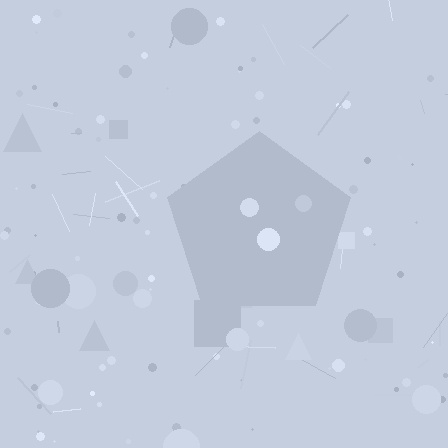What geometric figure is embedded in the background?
A pentagon is embedded in the background.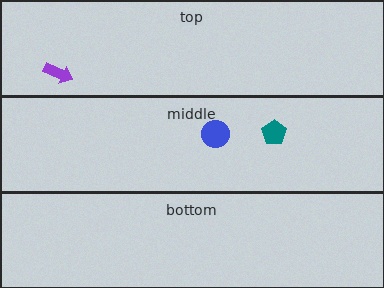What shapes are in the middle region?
The blue circle, the teal pentagon.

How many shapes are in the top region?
1.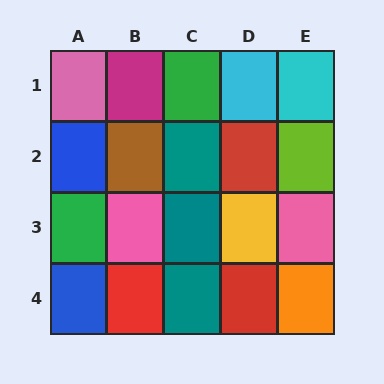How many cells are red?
3 cells are red.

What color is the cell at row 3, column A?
Green.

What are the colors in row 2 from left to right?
Blue, brown, teal, red, lime.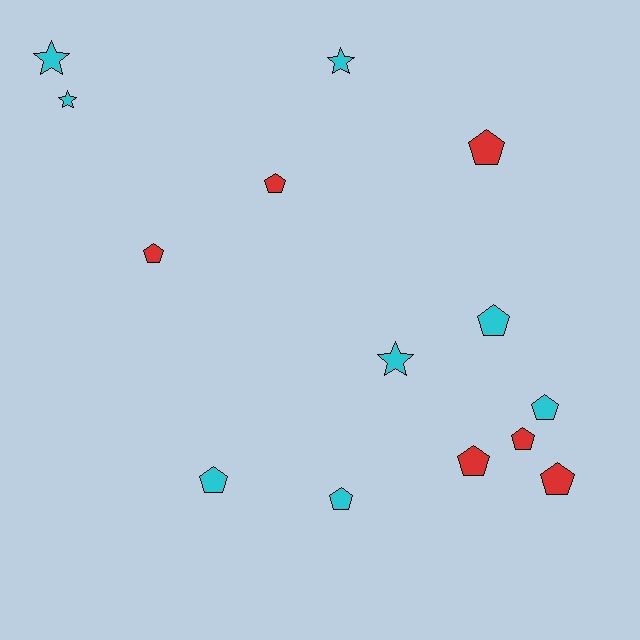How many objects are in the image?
There are 14 objects.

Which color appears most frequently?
Cyan, with 8 objects.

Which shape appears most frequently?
Pentagon, with 10 objects.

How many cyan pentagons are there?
There are 4 cyan pentagons.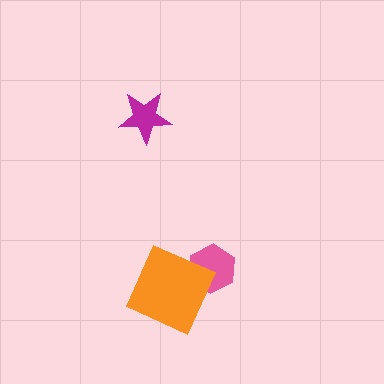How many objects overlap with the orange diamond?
1 object overlaps with the orange diamond.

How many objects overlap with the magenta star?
0 objects overlap with the magenta star.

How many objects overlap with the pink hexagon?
1 object overlaps with the pink hexagon.